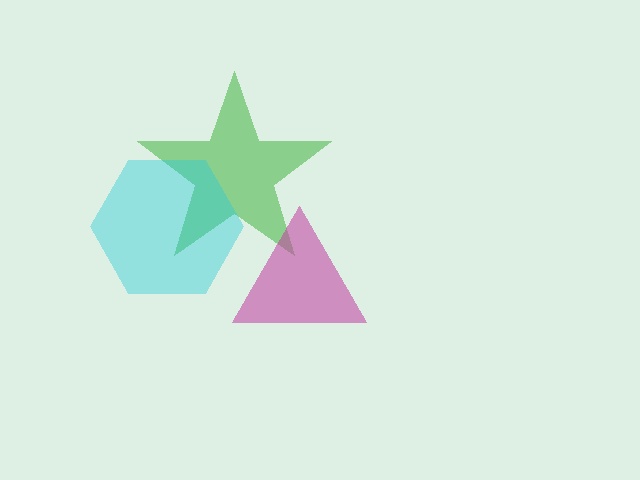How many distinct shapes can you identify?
There are 3 distinct shapes: a green star, a magenta triangle, a cyan hexagon.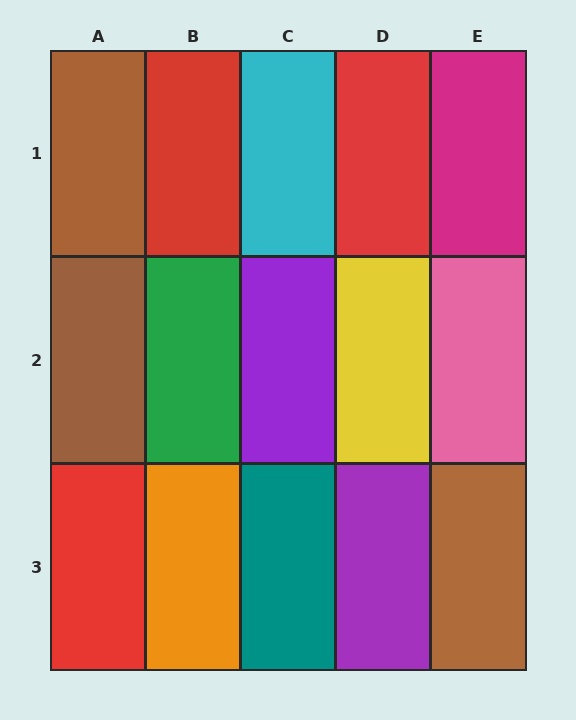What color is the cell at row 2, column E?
Pink.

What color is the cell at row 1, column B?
Red.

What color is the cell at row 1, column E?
Magenta.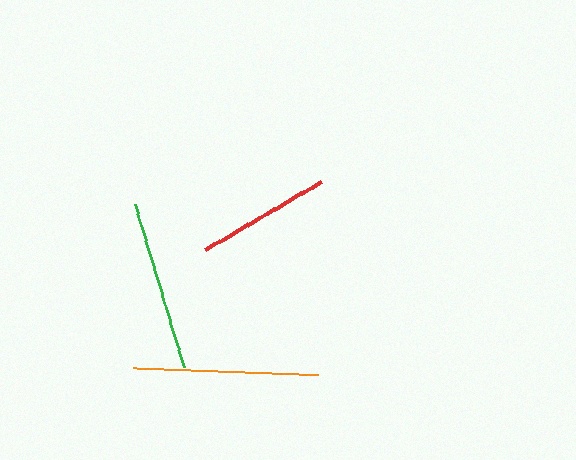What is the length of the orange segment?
The orange segment is approximately 185 pixels long.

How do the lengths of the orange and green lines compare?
The orange and green lines are approximately the same length.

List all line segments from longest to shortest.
From longest to shortest: orange, green, red.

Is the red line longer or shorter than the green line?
The green line is longer than the red line.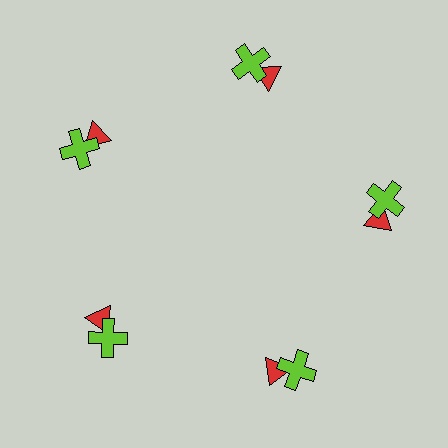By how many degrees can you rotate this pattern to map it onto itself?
The pattern maps onto itself every 72 degrees of rotation.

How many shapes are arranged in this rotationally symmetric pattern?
There are 10 shapes, arranged in 5 groups of 2.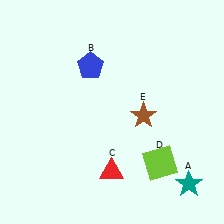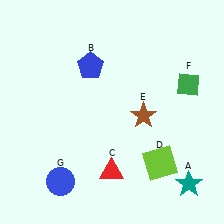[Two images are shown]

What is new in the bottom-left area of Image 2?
A blue circle (G) was added in the bottom-left area of Image 2.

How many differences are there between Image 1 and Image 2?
There are 2 differences between the two images.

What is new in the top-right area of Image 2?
A green diamond (F) was added in the top-right area of Image 2.